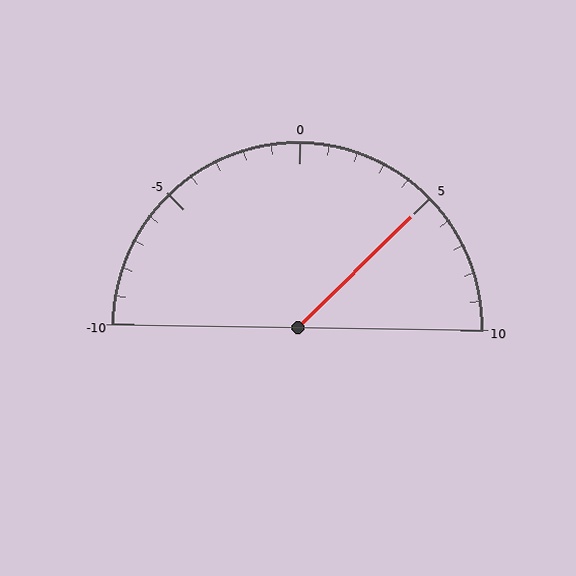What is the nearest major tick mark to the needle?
The nearest major tick mark is 5.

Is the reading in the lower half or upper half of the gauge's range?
The reading is in the upper half of the range (-10 to 10).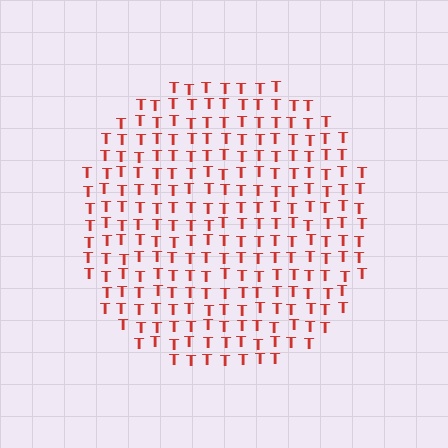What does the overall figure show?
The overall figure shows a circle.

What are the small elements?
The small elements are letter T's.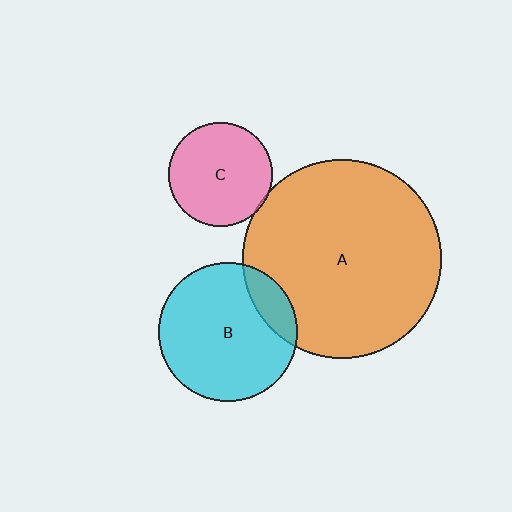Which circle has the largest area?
Circle A (orange).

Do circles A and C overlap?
Yes.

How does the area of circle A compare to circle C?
Approximately 3.6 times.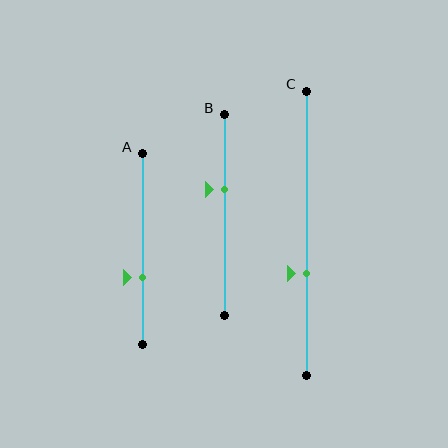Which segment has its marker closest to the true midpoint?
Segment B has its marker closest to the true midpoint.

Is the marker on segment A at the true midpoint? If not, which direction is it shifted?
No, the marker on segment A is shifted downward by about 15% of the segment length.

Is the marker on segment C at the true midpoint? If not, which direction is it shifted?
No, the marker on segment C is shifted downward by about 14% of the segment length.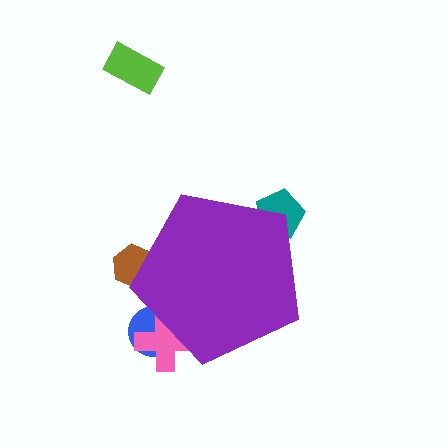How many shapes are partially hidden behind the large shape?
4 shapes are partially hidden.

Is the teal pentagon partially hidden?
Yes, the teal pentagon is partially hidden behind the purple pentagon.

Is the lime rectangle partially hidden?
No, the lime rectangle is fully visible.